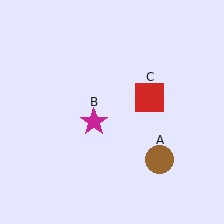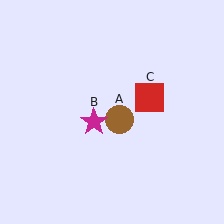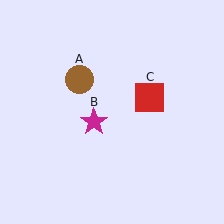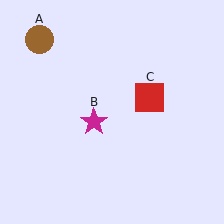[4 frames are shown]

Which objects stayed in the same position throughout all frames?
Magenta star (object B) and red square (object C) remained stationary.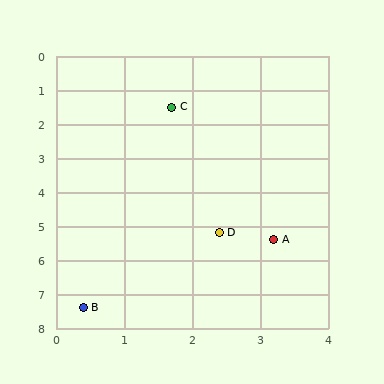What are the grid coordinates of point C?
Point C is at approximately (1.7, 1.5).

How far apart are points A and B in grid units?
Points A and B are about 3.4 grid units apart.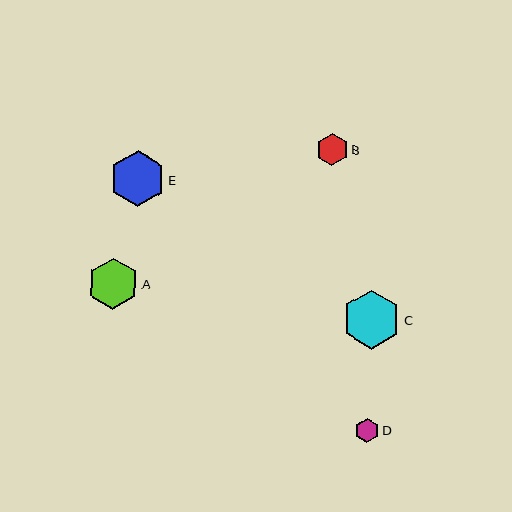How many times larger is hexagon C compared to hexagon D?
Hexagon C is approximately 2.4 times the size of hexagon D.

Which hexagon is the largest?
Hexagon C is the largest with a size of approximately 59 pixels.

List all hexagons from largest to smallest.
From largest to smallest: C, E, A, B, D.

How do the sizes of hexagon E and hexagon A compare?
Hexagon E and hexagon A are approximately the same size.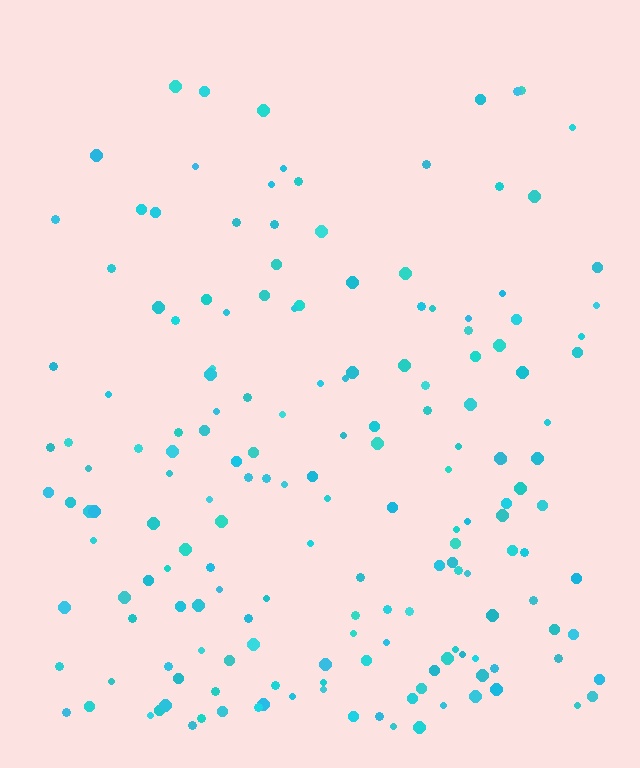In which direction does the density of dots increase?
From top to bottom, with the bottom side densest.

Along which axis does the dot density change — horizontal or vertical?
Vertical.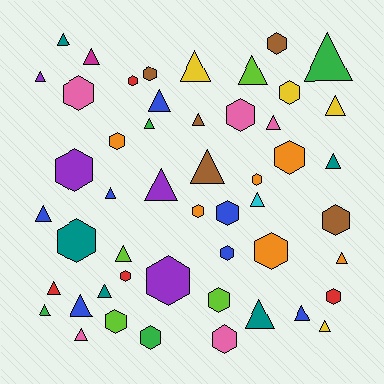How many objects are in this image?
There are 50 objects.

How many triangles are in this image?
There are 27 triangles.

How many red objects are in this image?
There are 4 red objects.